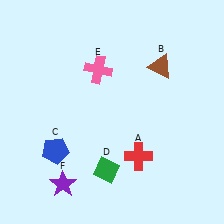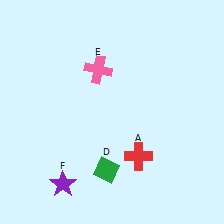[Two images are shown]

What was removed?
The brown triangle (B), the blue pentagon (C) were removed in Image 2.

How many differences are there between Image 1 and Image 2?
There are 2 differences between the two images.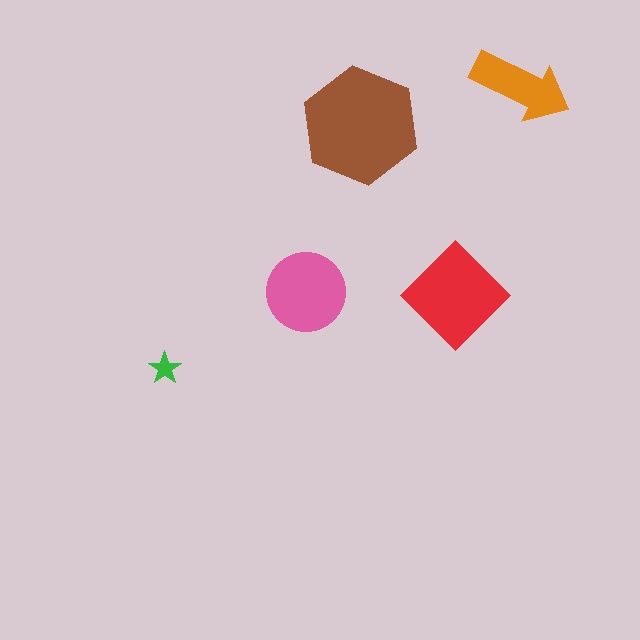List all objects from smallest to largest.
The green star, the orange arrow, the pink circle, the red diamond, the brown hexagon.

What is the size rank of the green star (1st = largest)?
5th.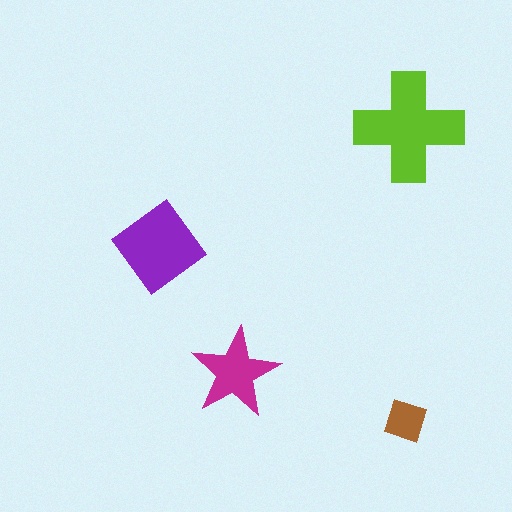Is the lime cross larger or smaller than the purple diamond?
Larger.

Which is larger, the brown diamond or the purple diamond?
The purple diamond.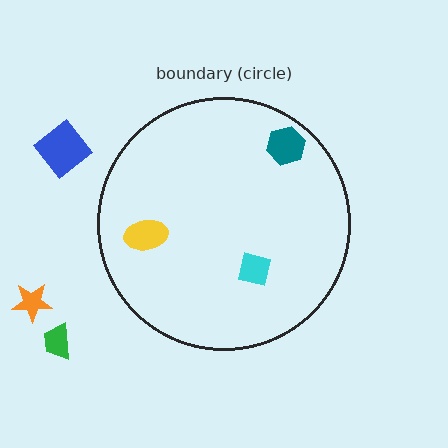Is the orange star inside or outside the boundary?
Outside.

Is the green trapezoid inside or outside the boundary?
Outside.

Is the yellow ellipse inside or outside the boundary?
Inside.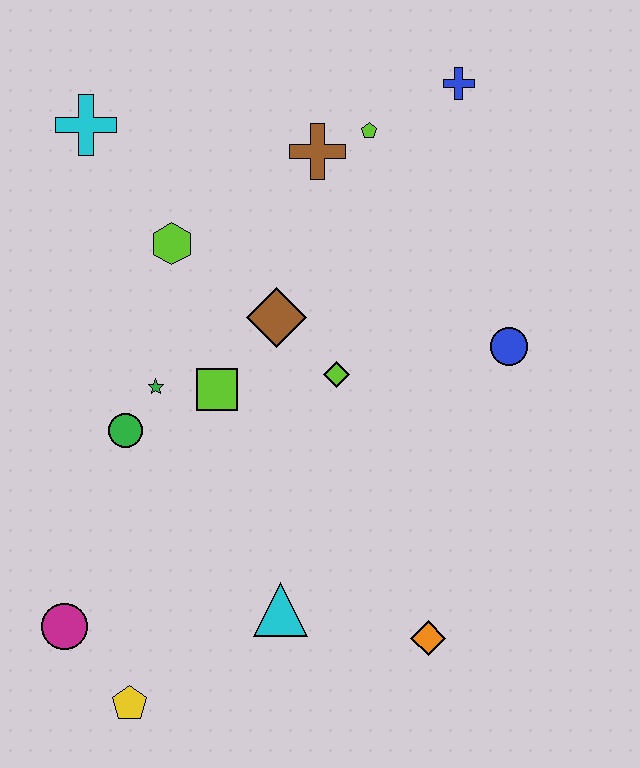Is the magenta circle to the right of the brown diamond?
No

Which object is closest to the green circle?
The green star is closest to the green circle.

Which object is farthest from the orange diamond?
The cyan cross is farthest from the orange diamond.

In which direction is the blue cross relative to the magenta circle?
The blue cross is above the magenta circle.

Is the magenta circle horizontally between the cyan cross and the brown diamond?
No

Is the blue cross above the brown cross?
Yes